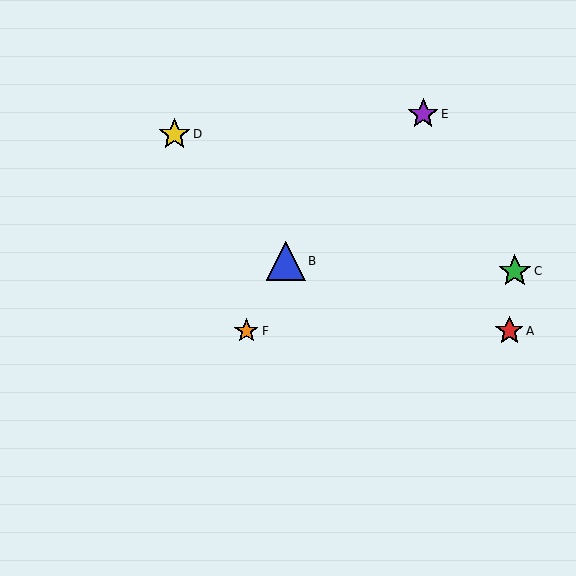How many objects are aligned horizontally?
2 objects (A, F) are aligned horizontally.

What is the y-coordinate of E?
Object E is at y≈114.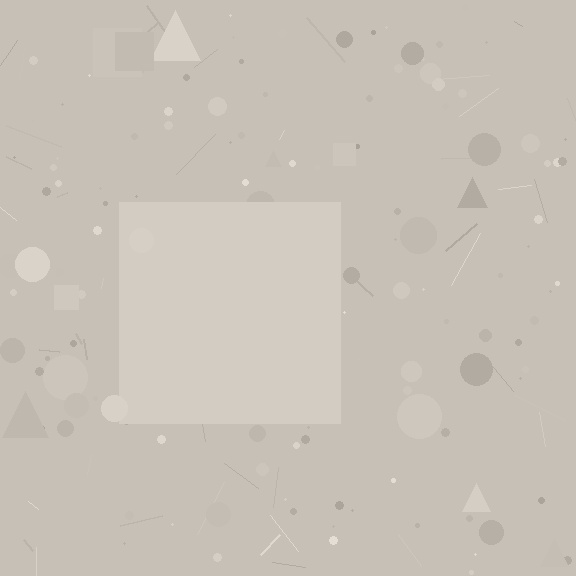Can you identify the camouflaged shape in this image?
The camouflaged shape is a square.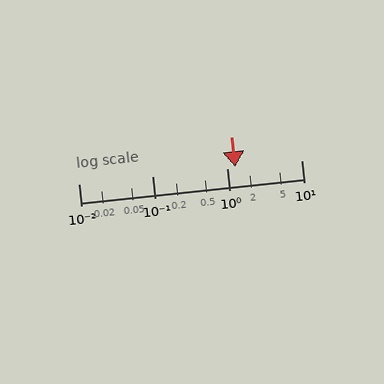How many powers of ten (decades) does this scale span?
The scale spans 3 decades, from 0.01 to 10.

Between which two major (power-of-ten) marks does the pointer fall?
The pointer is between 1 and 10.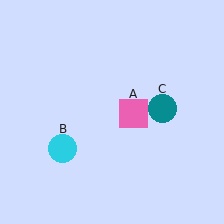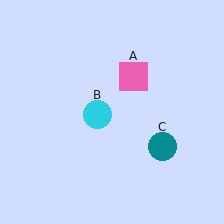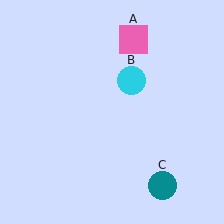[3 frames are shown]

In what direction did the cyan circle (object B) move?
The cyan circle (object B) moved up and to the right.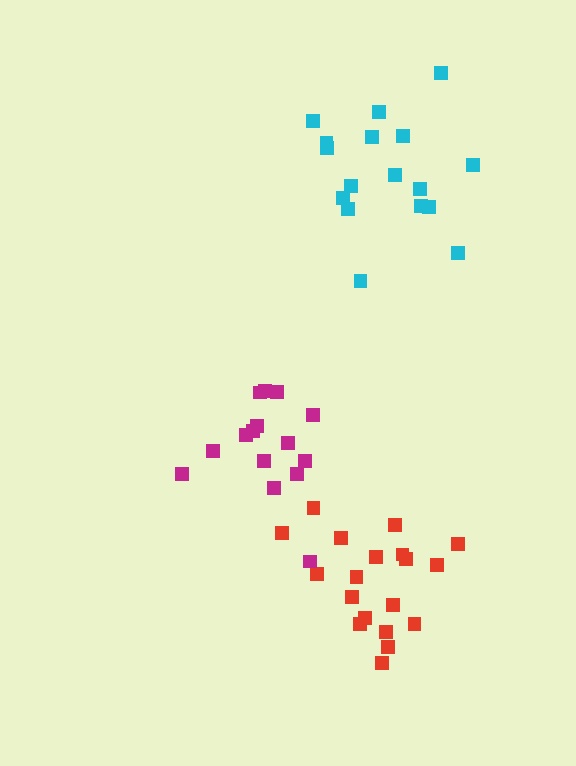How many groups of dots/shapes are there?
There are 3 groups.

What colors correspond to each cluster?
The clusters are colored: red, cyan, magenta.